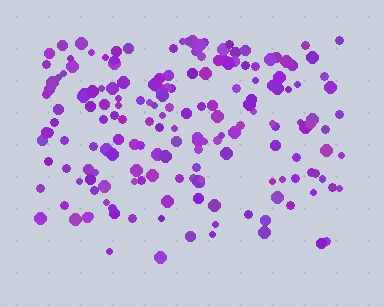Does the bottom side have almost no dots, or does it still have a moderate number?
Still a moderate number, just noticeably fewer than the top.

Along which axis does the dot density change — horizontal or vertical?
Vertical.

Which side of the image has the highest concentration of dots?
The top.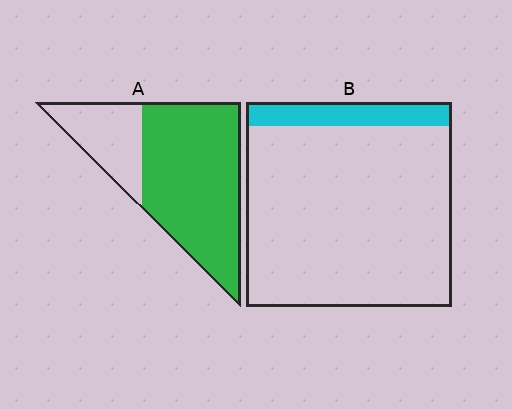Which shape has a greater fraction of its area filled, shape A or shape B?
Shape A.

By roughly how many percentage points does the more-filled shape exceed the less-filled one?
By roughly 60 percentage points (A over B).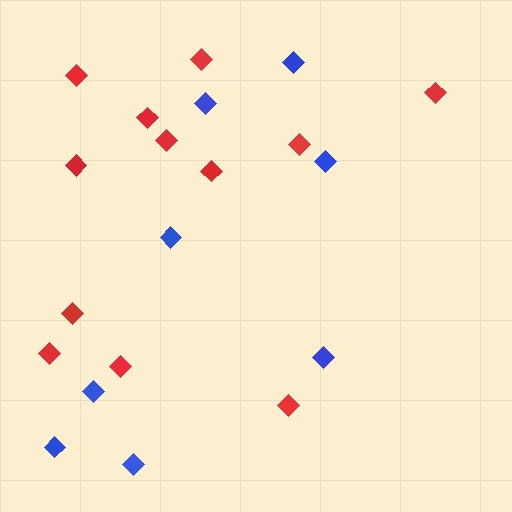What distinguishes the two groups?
There are 2 groups: one group of blue diamonds (8) and one group of red diamonds (12).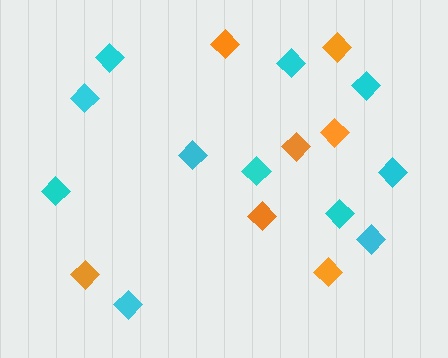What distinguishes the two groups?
There are 2 groups: one group of cyan diamonds (11) and one group of orange diamonds (7).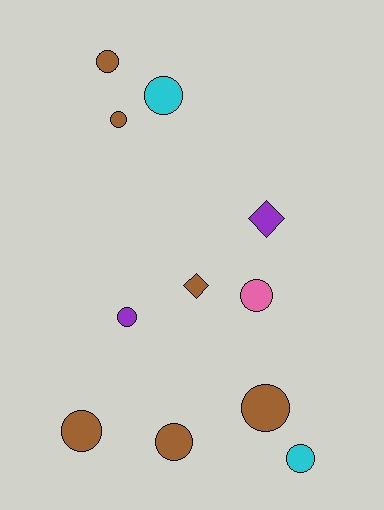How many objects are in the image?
There are 11 objects.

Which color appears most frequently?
Brown, with 6 objects.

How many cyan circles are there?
There are 2 cyan circles.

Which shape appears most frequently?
Circle, with 9 objects.